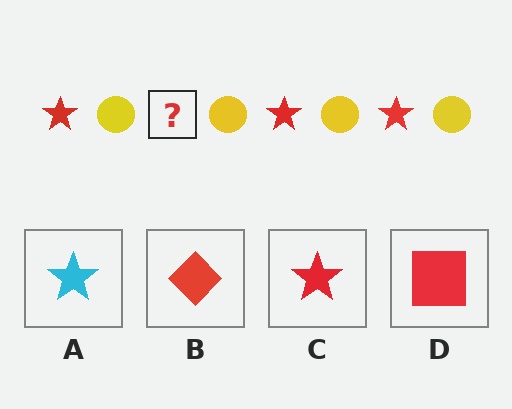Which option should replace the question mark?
Option C.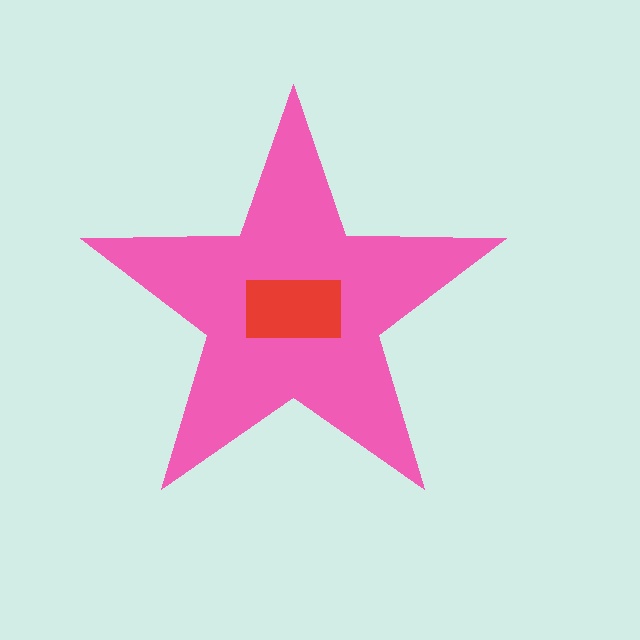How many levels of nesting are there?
2.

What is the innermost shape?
The red rectangle.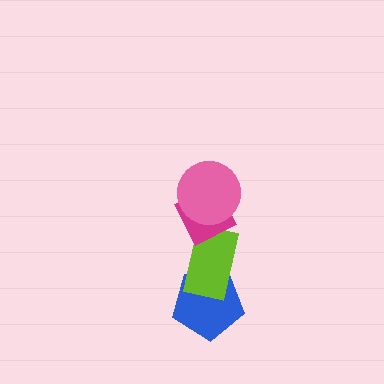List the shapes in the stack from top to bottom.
From top to bottom: the pink circle, the magenta diamond, the lime rectangle, the blue pentagon.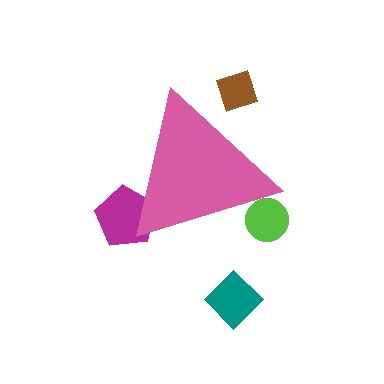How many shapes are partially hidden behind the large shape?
3 shapes are partially hidden.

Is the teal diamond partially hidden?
No, the teal diamond is fully visible.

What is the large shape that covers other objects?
A pink triangle.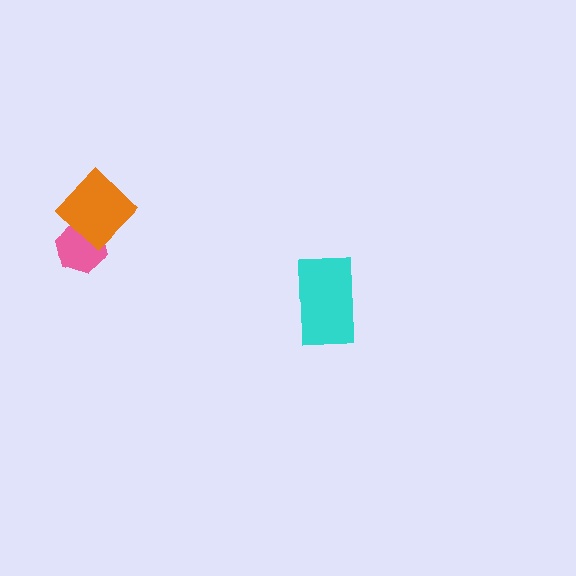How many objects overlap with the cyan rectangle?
0 objects overlap with the cyan rectangle.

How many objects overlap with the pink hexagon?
1 object overlaps with the pink hexagon.